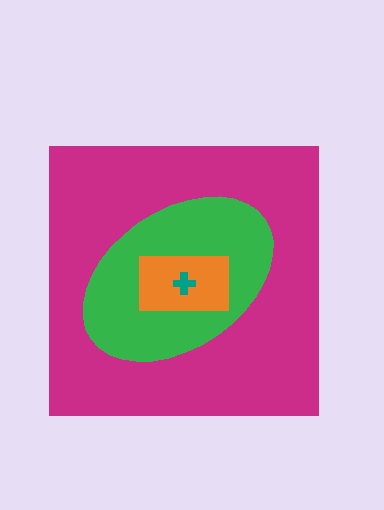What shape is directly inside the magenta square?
The green ellipse.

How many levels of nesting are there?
4.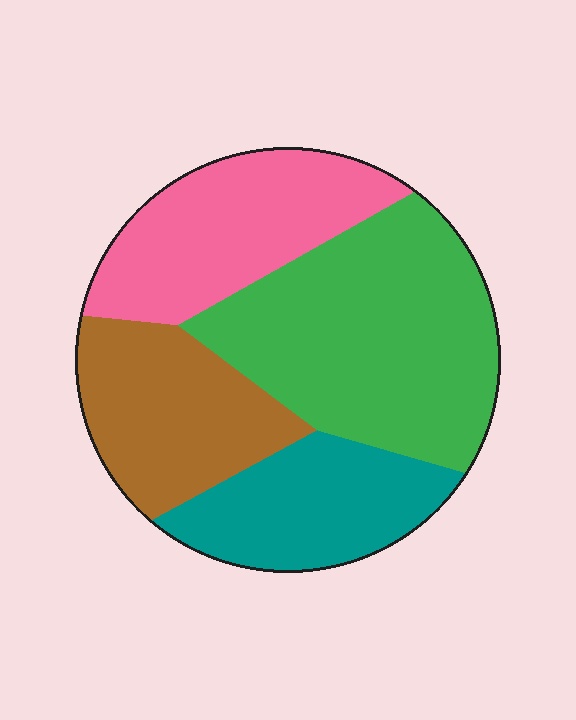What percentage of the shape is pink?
Pink covers around 25% of the shape.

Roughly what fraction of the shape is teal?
Teal covers roughly 20% of the shape.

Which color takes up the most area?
Green, at roughly 35%.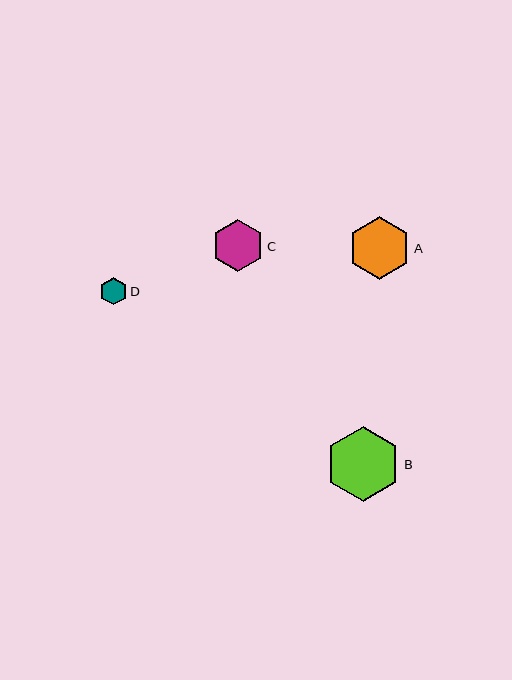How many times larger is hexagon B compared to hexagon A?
Hexagon B is approximately 1.2 times the size of hexagon A.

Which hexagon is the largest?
Hexagon B is the largest with a size of approximately 75 pixels.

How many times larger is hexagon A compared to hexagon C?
Hexagon A is approximately 1.2 times the size of hexagon C.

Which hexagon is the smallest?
Hexagon D is the smallest with a size of approximately 27 pixels.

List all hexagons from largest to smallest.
From largest to smallest: B, A, C, D.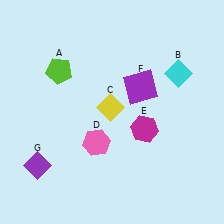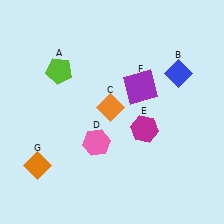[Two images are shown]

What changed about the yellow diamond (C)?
In Image 1, C is yellow. In Image 2, it changed to orange.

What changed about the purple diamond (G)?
In Image 1, G is purple. In Image 2, it changed to orange.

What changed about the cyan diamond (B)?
In Image 1, B is cyan. In Image 2, it changed to blue.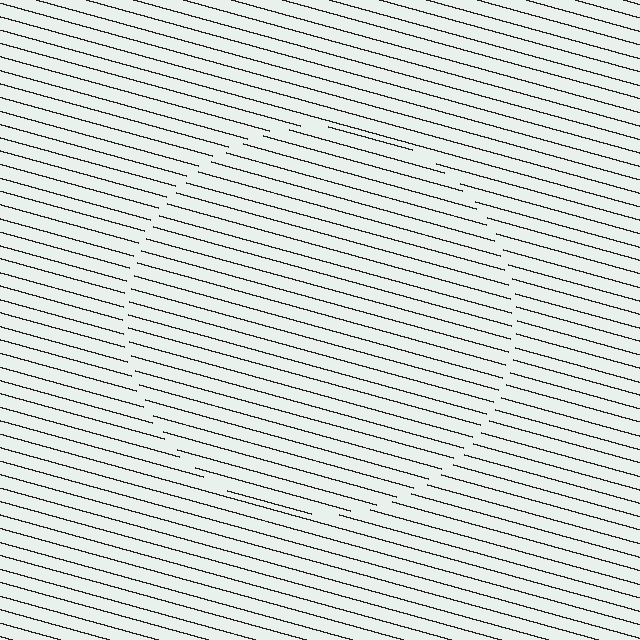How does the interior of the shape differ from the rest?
The interior of the shape contains the same grating, shifted by half a period — the contour is defined by the phase discontinuity where line-ends from the inner and outer gratings abut.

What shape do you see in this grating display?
An illusory circle. The interior of the shape contains the same grating, shifted by half a period — the contour is defined by the phase discontinuity where line-ends from the inner and outer gratings abut.